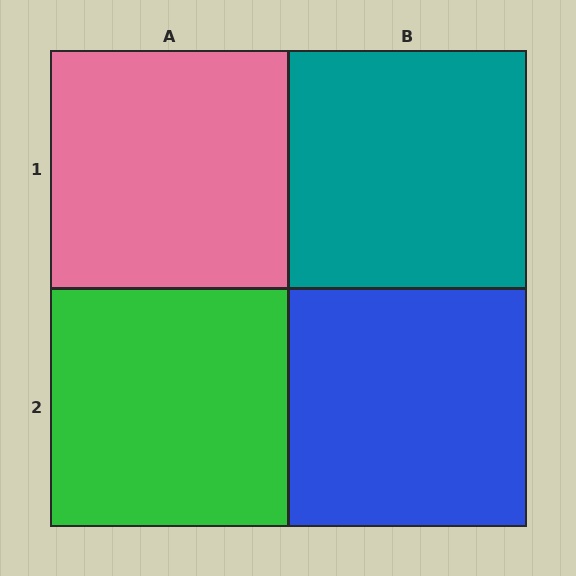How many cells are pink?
1 cell is pink.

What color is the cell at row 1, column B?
Teal.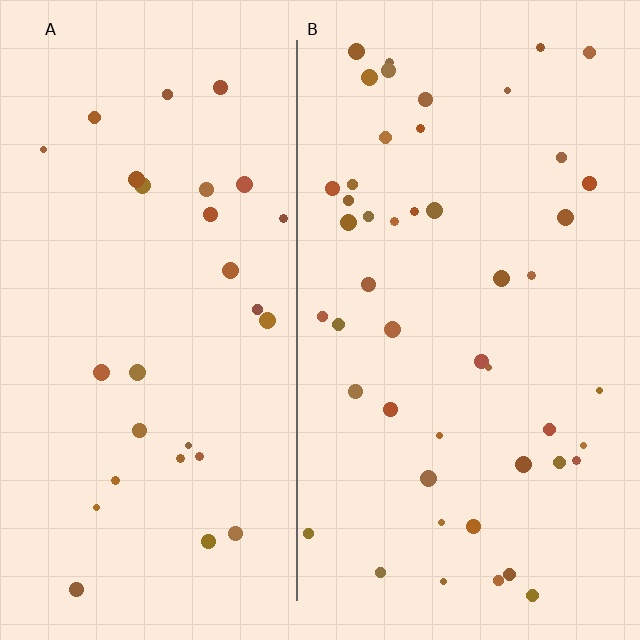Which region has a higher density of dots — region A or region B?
B (the right).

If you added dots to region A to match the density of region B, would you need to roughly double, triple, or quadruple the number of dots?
Approximately double.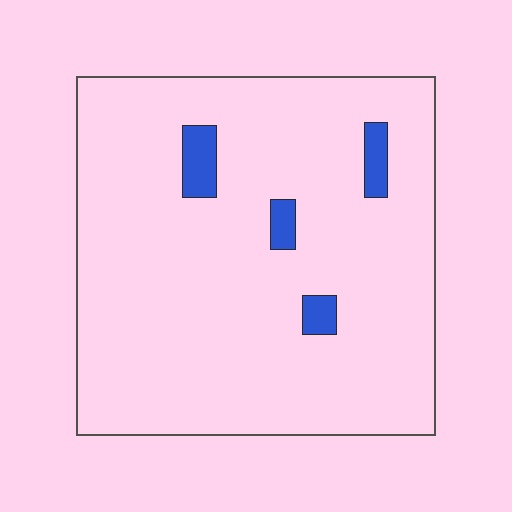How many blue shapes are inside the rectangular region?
4.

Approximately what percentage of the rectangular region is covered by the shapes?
Approximately 5%.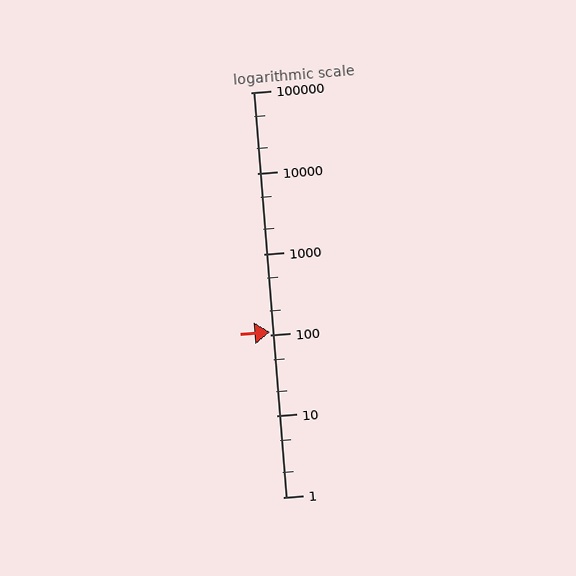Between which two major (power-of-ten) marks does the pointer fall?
The pointer is between 100 and 1000.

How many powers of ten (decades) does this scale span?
The scale spans 5 decades, from 1 to 100000.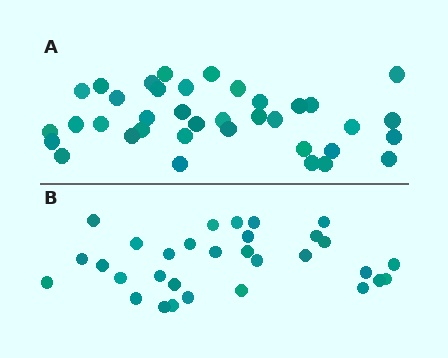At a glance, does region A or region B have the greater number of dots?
Region A (the top region) has more dots.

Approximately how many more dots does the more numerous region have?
Region A has about 6 more dots than region B.